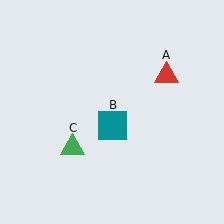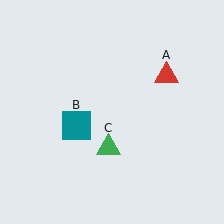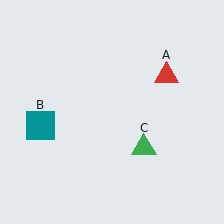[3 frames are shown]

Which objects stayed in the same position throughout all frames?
Red triangle (object A) remained stationary.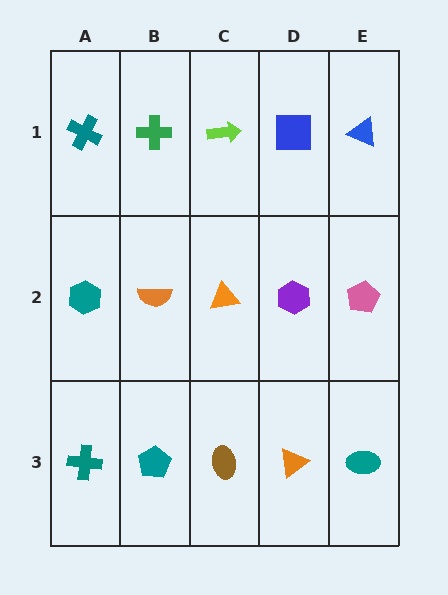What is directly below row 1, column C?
An orange triangle.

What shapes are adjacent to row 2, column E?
A blue triangle (row 1, column E), a teal ellipse (row 3, column E), a purple hexagon (row 2, column D).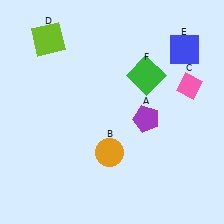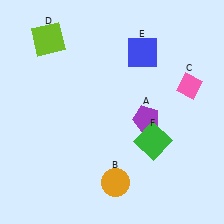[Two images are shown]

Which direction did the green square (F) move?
The green square (F) moved down.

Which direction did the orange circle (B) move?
The orange circle (B) moved down.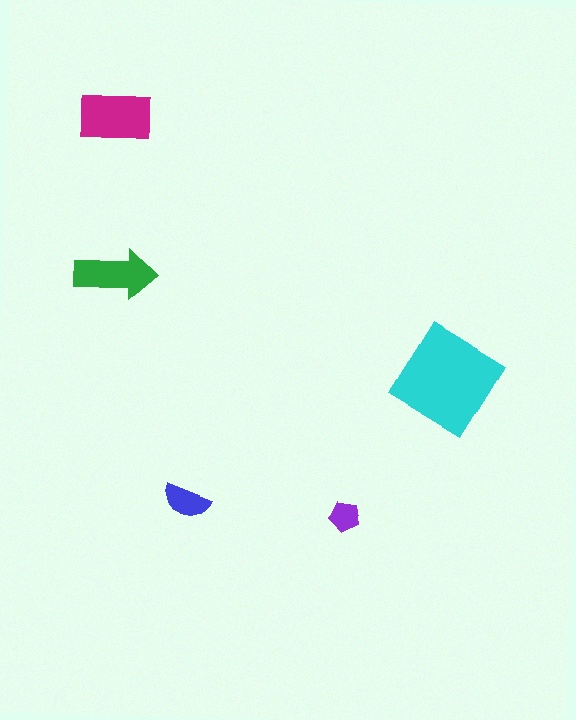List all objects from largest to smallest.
The cyan diamond, the magenta rectangle, the green arrow, the blue semicircle, the purple pentagon.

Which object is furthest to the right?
The cyan diamond is rightmost.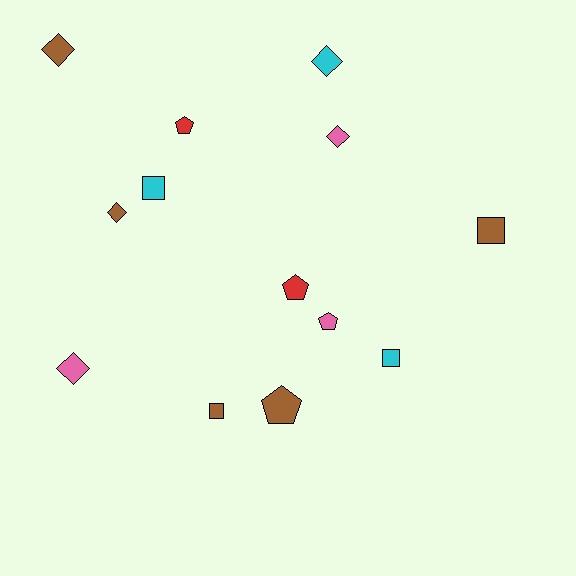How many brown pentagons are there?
There is 1 brown pentagon.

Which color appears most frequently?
Brown, with 5 objects.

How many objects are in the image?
There are 13 objects.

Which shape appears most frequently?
Diamond, with 5 objects.